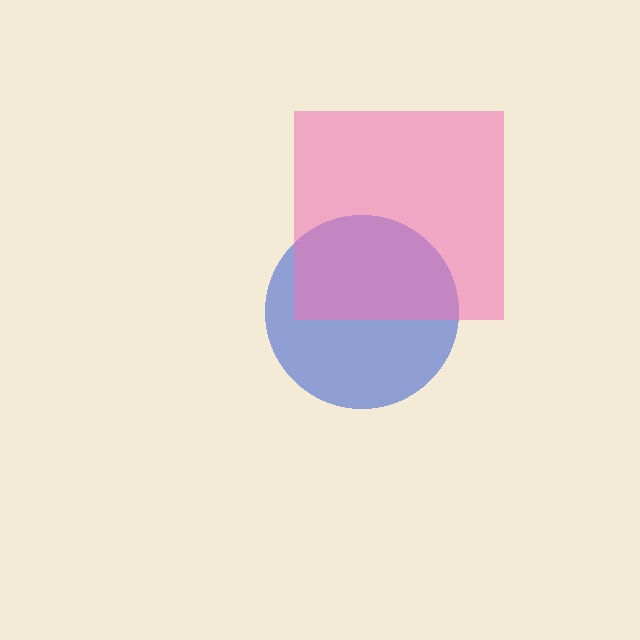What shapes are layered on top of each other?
The layered shapes are: a blue circle, a pink square.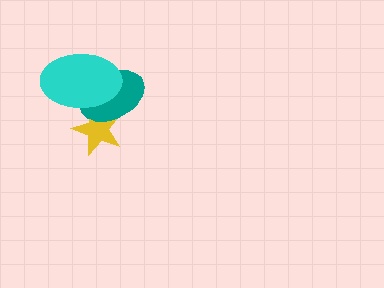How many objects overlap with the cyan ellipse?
2 objects overlap with the cyan ellipse.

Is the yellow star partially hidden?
Yes, it is partially covered by another shape.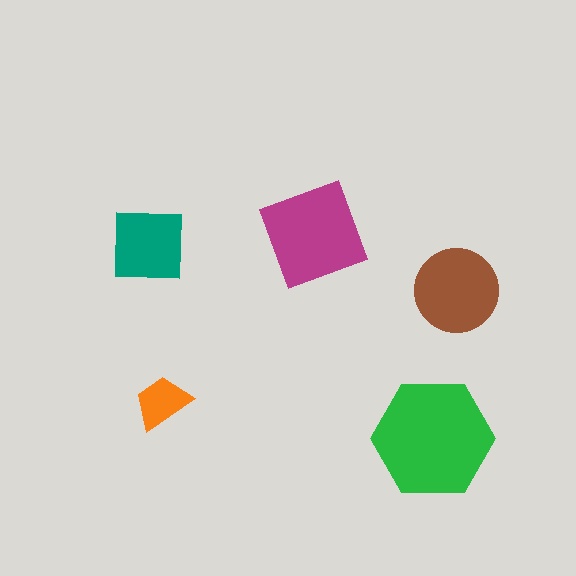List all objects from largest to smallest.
The green hexagon, the magenta square, the brown circle, the teal square, the orange trapezoid.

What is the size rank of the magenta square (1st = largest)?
2nd.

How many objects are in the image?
There are 5 objects in the image.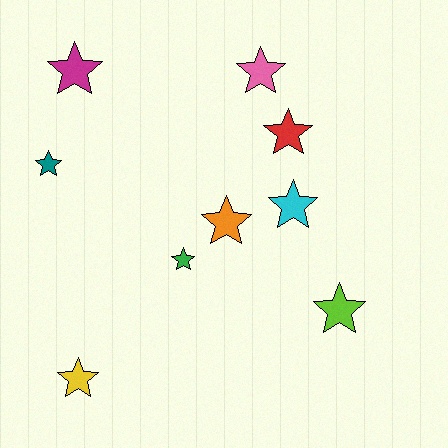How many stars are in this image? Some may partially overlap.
There are 9 stars.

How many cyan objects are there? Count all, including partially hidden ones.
There is 1 cyan object.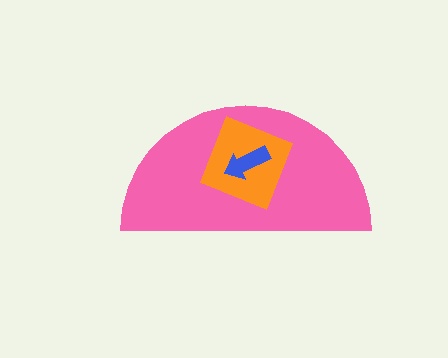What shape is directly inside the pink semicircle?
The orange diamond.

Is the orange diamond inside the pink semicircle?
Yes.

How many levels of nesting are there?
3.